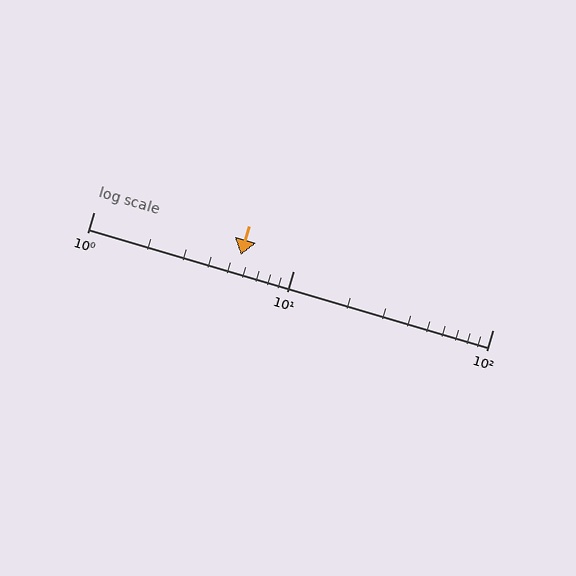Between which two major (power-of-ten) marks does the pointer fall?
The pointer is between 1 and 10.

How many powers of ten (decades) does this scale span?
The scale spans 2 decades, from 1 to 100.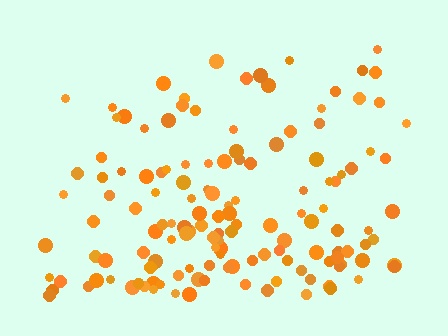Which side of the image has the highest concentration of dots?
The bottom.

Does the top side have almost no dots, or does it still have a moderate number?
Still a moderate number, just noticeably fewer than the bottom.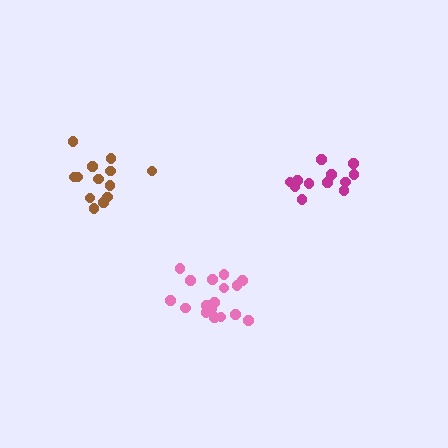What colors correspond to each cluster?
The clusters are colored: pink, magenta, brown.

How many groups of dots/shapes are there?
There are 3 groups.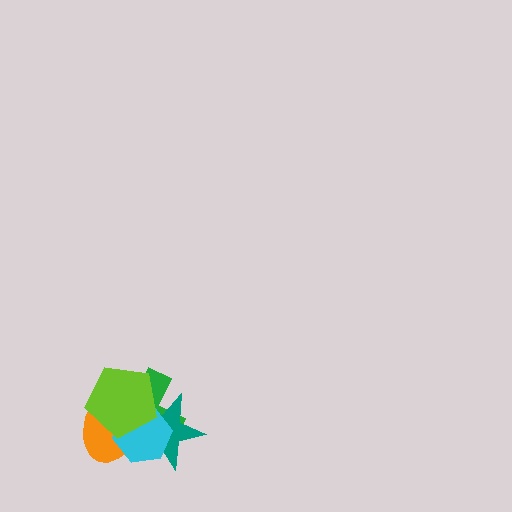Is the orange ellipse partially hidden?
Yes, it is partially covered by another shape.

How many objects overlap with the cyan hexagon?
4 objects overlap with the cyan hexagon.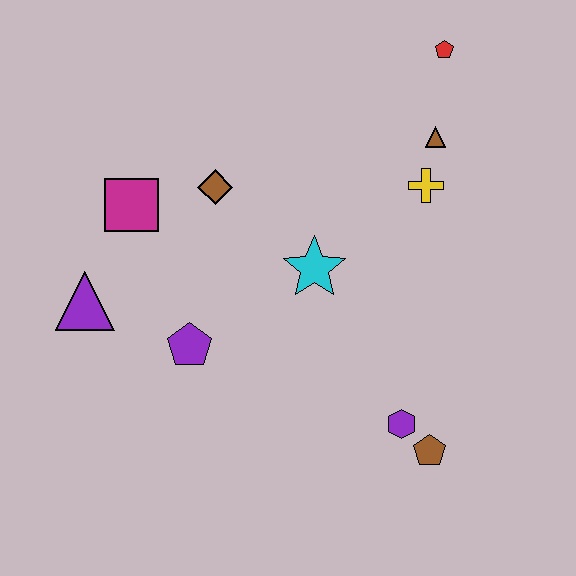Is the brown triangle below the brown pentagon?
No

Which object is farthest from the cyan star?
The red pentagon is farthest from the cyan star.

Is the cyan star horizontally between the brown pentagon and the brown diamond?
Yes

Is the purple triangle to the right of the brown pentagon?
No